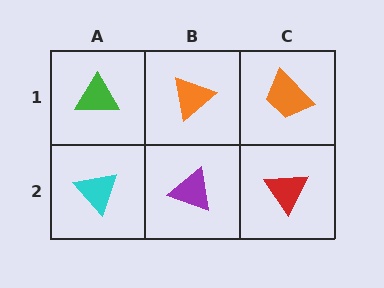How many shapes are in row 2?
3 shapes.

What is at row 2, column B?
A purple triangle.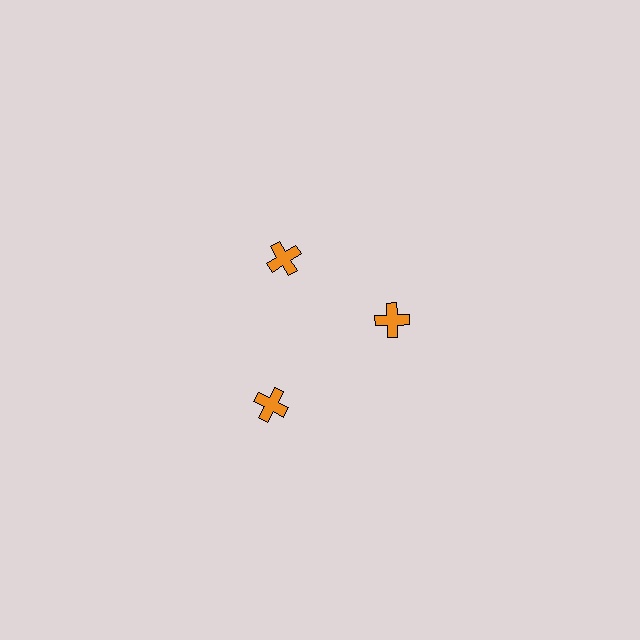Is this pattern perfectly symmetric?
No. The 3 orange crosses are arranged in a ring, but one element near the 7 o'clock position is pushed outward from the center, breaking the 3-fold rotational symmetry.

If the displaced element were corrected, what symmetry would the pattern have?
It would have 3-fold rotational symmetry — the pattern would map onto itself every 120 degrees.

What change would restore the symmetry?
The symmetry would be restored by moving it inward, back onto the ring so that all 3 crosses sit at equal angles and equal distance from the center.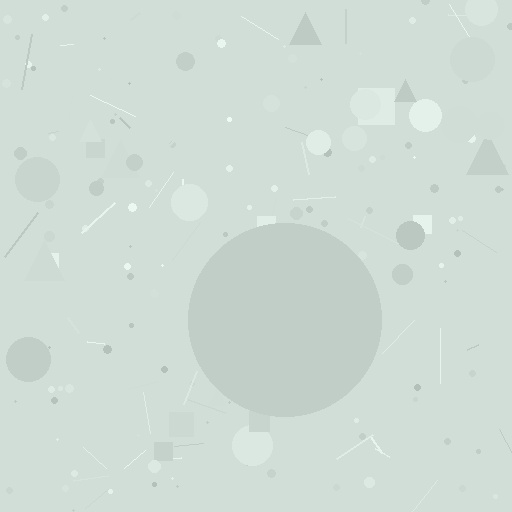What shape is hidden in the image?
A circle is hidden in the image.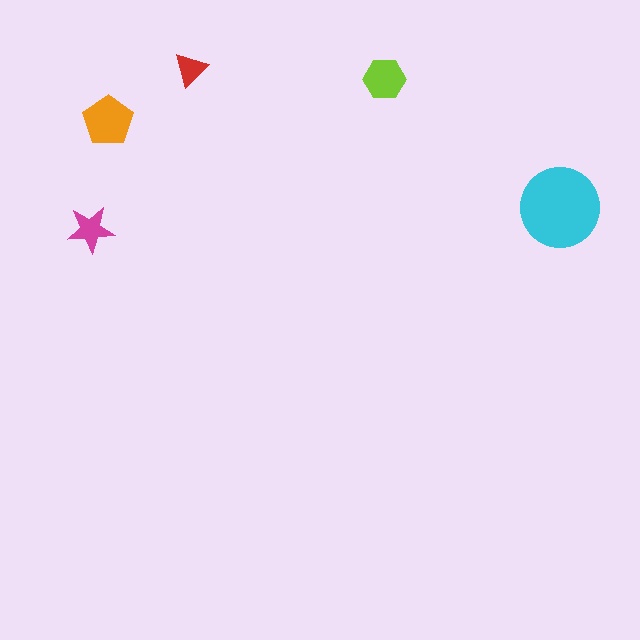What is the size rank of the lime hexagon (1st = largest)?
3rd.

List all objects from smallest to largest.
The red triangle, the magenta star, the lime hexagon, the orange pentagon, the cyan circle.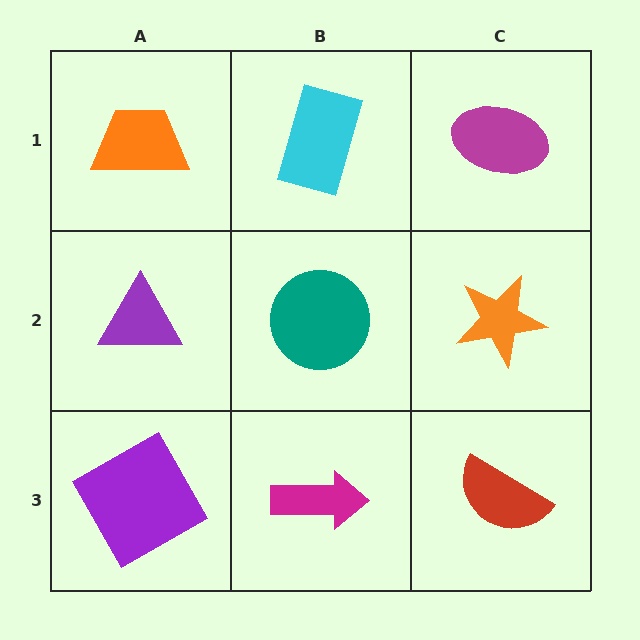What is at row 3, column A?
A purple square.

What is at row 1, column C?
A magenta ellipse.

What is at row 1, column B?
A cyan rectangle.